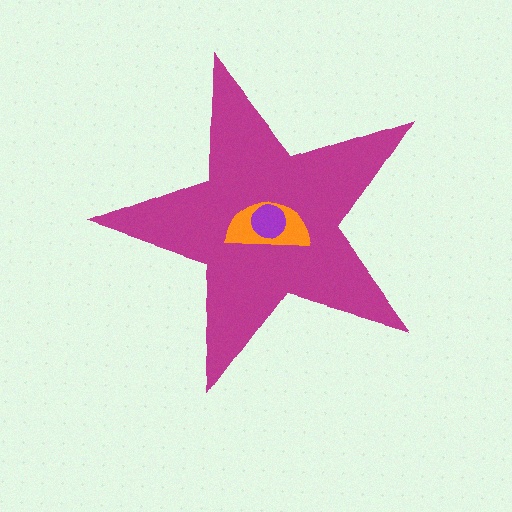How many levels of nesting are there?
3.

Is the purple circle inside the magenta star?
Yes.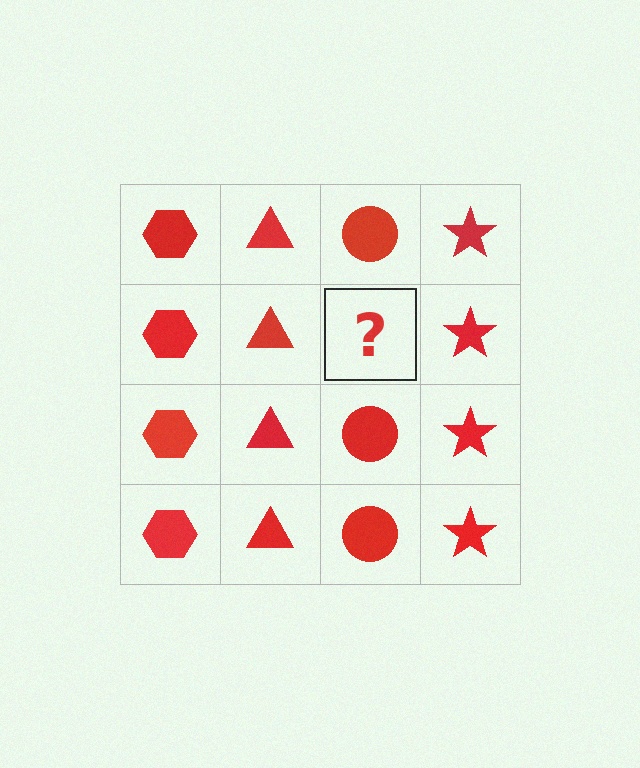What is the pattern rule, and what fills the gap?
The rule is that each column has a consistent shape. The gap should be filled with a red circle.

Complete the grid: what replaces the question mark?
The question mark should be replaced with a red circle.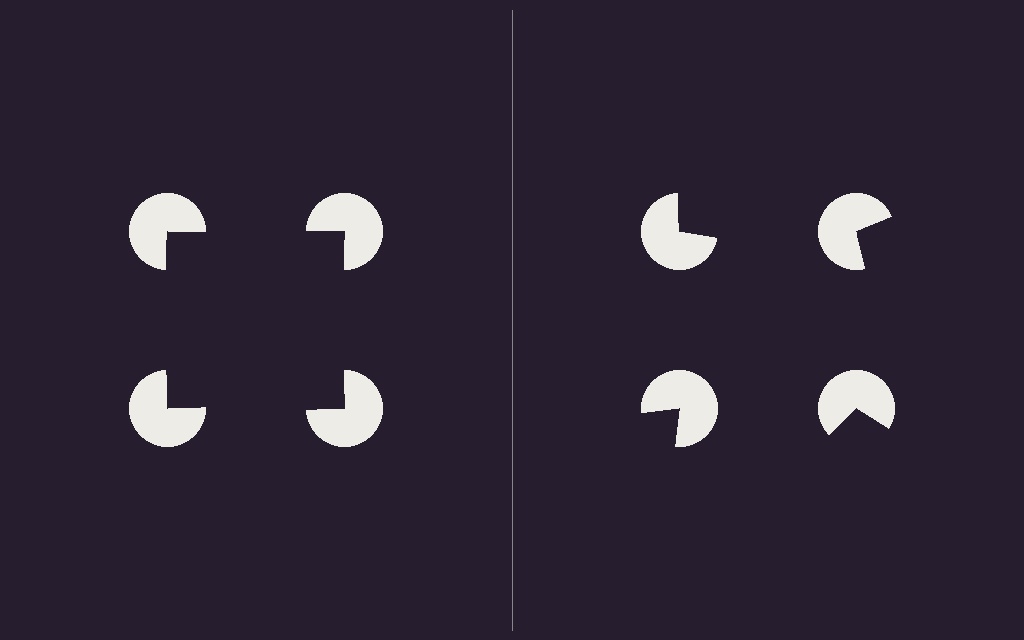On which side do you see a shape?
An illusory square appears on the left side. On the right side the wedge cuts are rotated, so no coherent shape forms.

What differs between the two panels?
The pac-man discs are positioned identically on both sides; only the wedge orientations differ. On the left they align to a square; on the right they are misaligned.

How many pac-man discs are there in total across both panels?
8 — 4 on each side.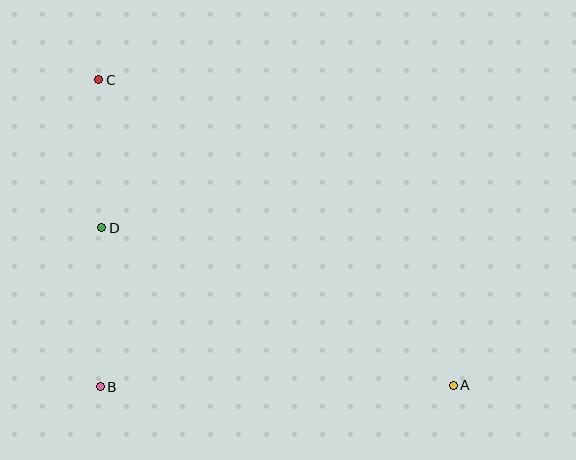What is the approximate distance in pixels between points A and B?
The distance between A and B is approximately 353 pixels.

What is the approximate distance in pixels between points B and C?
The distance between B and C is approximately 307 pixels.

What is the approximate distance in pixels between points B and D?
The distance between B and D is approximately 159 pixels.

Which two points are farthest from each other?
Points A and C are farthest from each other.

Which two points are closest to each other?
Points C and D are closest to each other.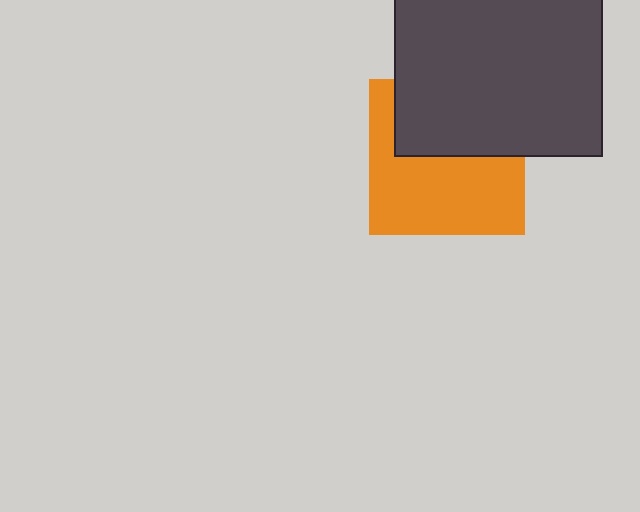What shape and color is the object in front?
The object in front is a dark gray square.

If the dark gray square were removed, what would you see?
You would see the complete orange square.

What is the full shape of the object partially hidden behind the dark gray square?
The partially hidden object is an orange square.